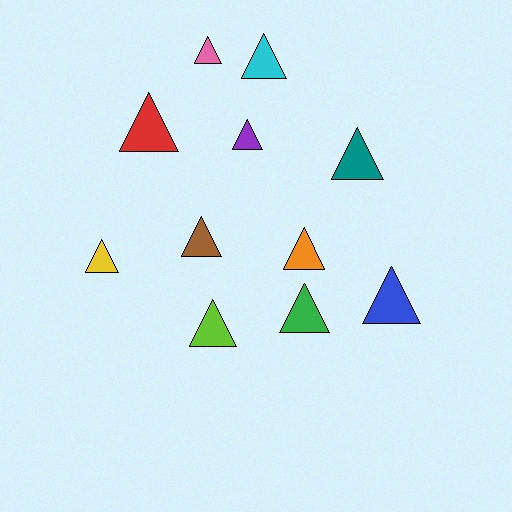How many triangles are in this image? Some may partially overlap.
There are 11 triangles.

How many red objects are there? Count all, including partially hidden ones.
There is 1 red object.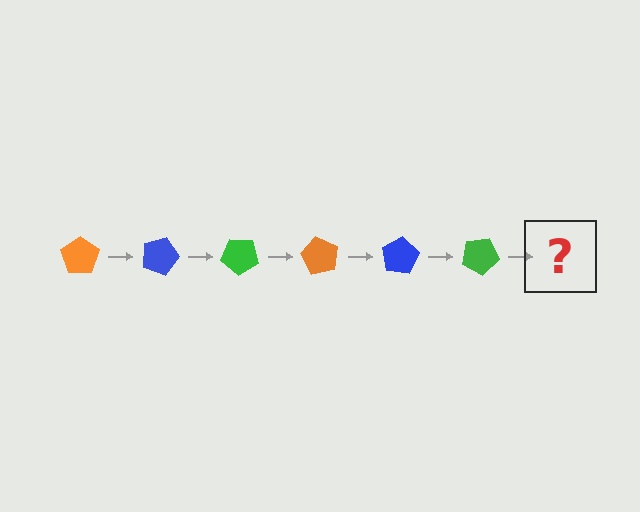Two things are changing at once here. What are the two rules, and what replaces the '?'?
The two rules are that it rotates 20 degrees each step and the color cycles through orange, blue, and green. The '?' should be an orange pentagon, rotated 120 degrees from the start.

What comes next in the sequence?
The next element should be an orange pentagon, rotated 120 degrees from the start.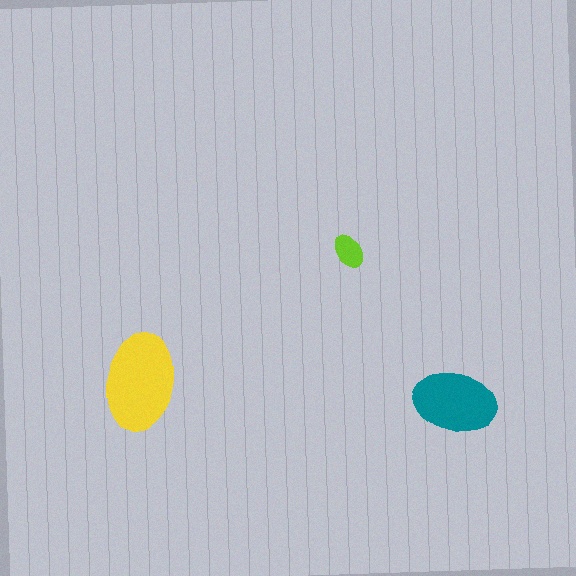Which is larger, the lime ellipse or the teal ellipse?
The teal one.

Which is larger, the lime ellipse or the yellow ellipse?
The yellow one.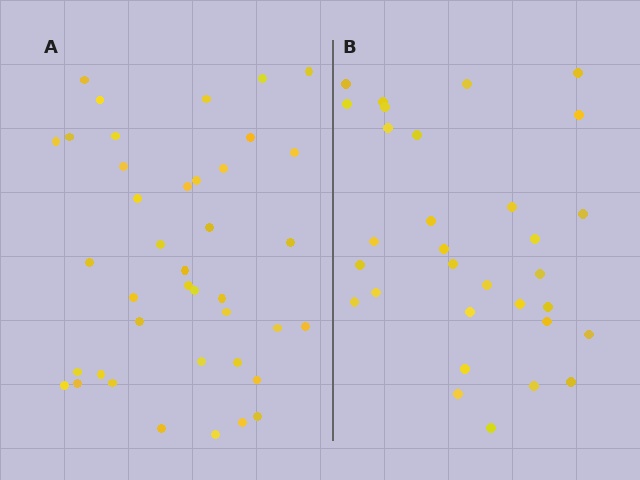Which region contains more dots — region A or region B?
Region A (the left region) has more dots.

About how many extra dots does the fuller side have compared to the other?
Region A has roughly 8 or so more dots than region B.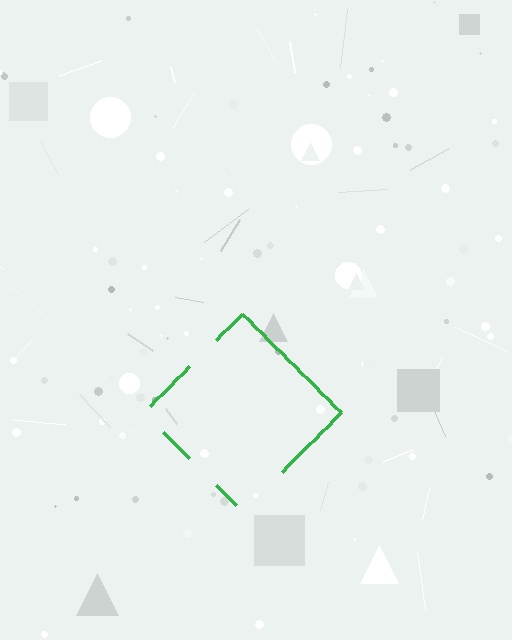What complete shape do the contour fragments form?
The contour fragments form a diamond.